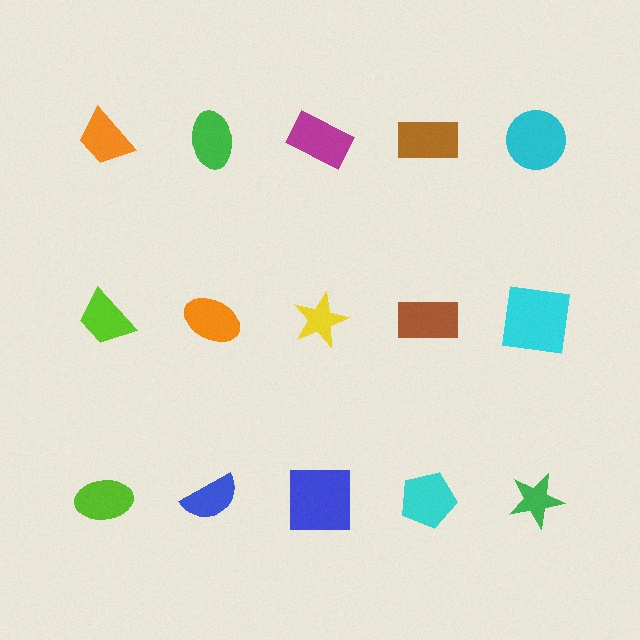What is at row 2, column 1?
A lime trapezoid.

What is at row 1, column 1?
An orange trapezoid.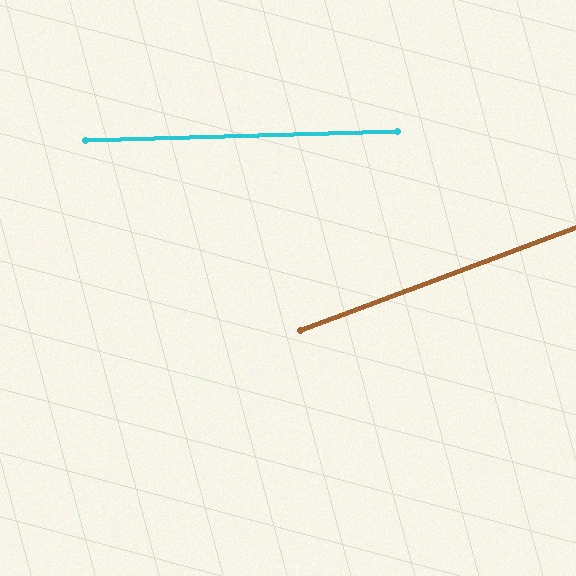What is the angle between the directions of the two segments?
Approximately 19 degrees.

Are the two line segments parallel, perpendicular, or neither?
Neither parallel nor perpendicular — they differ by about 19°.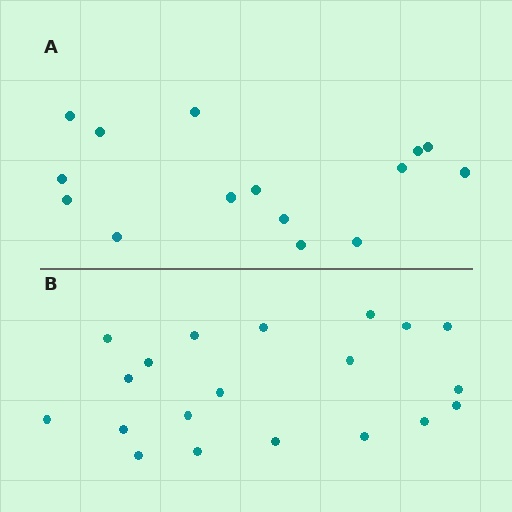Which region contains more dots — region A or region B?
Region B (the bottom region) has more dots.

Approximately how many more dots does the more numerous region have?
Region B has about 5 more dots than region A.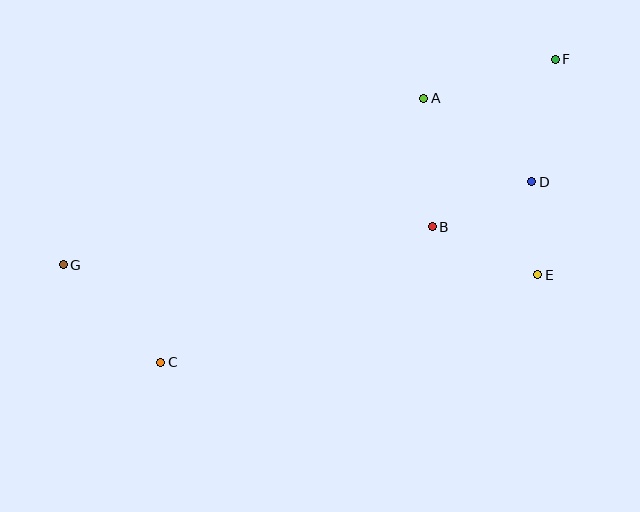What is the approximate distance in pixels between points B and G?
The distance between B and G is approximately 371 pixels.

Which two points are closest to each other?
Points D and E are closest to each other.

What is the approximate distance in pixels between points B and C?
The distance between B and C is approximately 304 pixels.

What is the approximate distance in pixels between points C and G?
The distance between C and G is approximately 138 pixels.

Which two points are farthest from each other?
Points F and G are farthest from each other.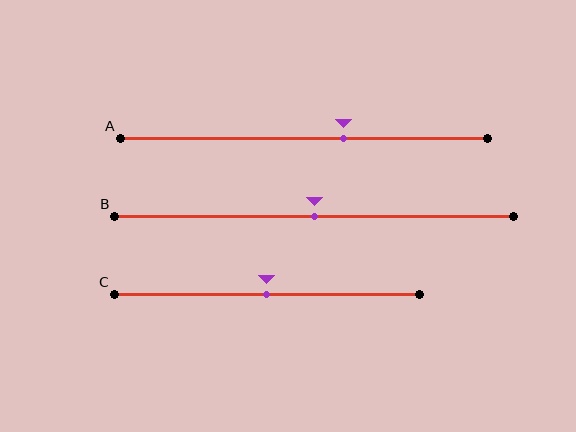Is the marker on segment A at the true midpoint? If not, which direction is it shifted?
No, the marker on segment A is shifted to the right by about 11% of the segment length.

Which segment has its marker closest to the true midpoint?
Segment B has its marker closest to the true midpoint.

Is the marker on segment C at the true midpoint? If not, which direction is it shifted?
Yes, the marker on segment C is at the true midpoint.